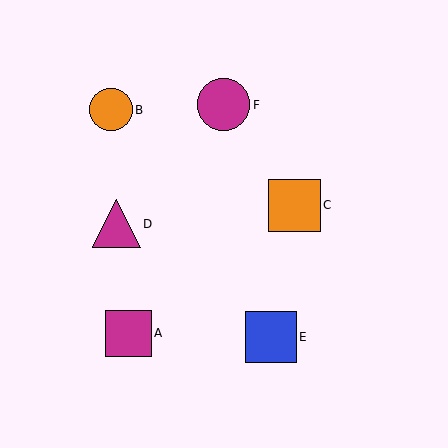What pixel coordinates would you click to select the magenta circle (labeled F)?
Click at (224, 105) to select the magenta circle F.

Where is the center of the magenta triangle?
The center of the magenta triangle is at (116, 224).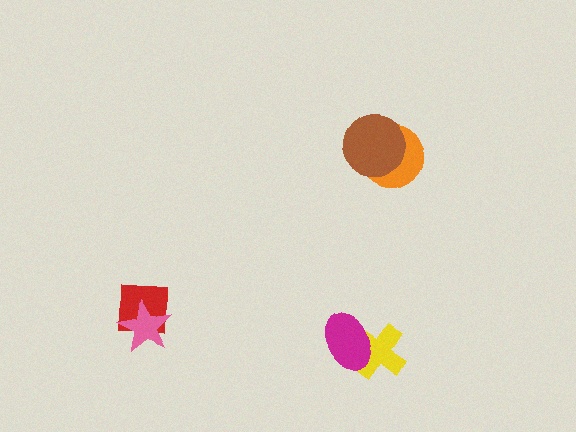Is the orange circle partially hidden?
Yes, it is partially covered by another shape.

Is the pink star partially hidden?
No, no other shape covers it.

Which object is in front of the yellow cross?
The magenta ellipse is in front of the yellow cross.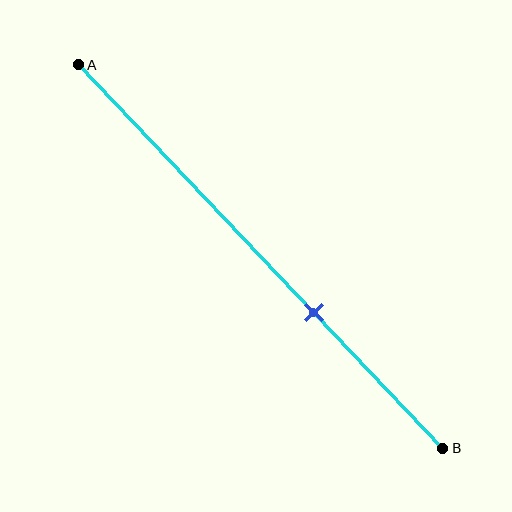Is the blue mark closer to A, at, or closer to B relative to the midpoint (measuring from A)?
The blue mark is closer to point B than the midpoint of segment AB.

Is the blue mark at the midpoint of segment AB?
No, the mark is at about 65% from A, not at the 50% midpoint.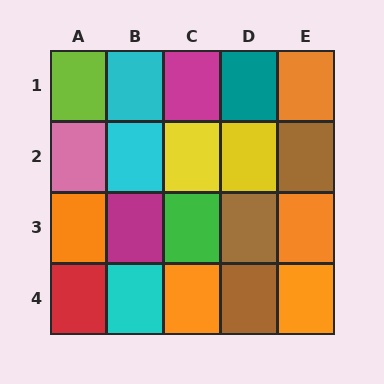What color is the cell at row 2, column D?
Yellow.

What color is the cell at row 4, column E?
Orange.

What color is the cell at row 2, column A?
Pink.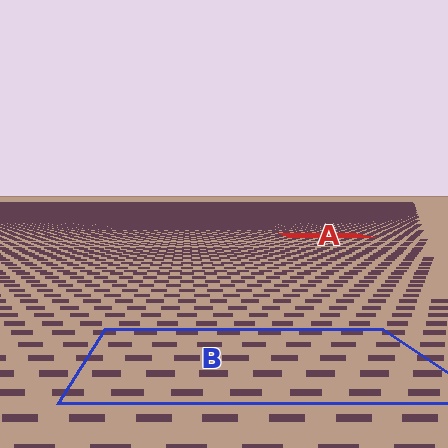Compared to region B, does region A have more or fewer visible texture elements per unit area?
Region A has more texture elements per unit area — they are packed more densely because it is farther away.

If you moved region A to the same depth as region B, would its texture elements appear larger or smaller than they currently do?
They would appear larger. At a closer depth, the same texture elements are projected at a bigger on-screen size.